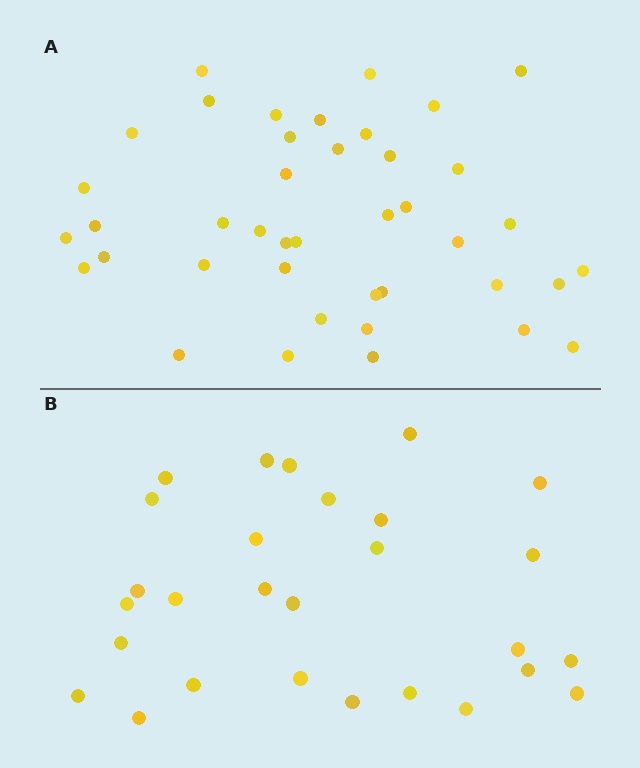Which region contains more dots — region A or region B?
Region A (the top region) has more dots.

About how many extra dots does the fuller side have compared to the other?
Region A has approximately 15 more dots than region B.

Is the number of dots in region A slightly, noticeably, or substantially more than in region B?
Region A has substantially more. The ratio is roughly 1.5 to 1.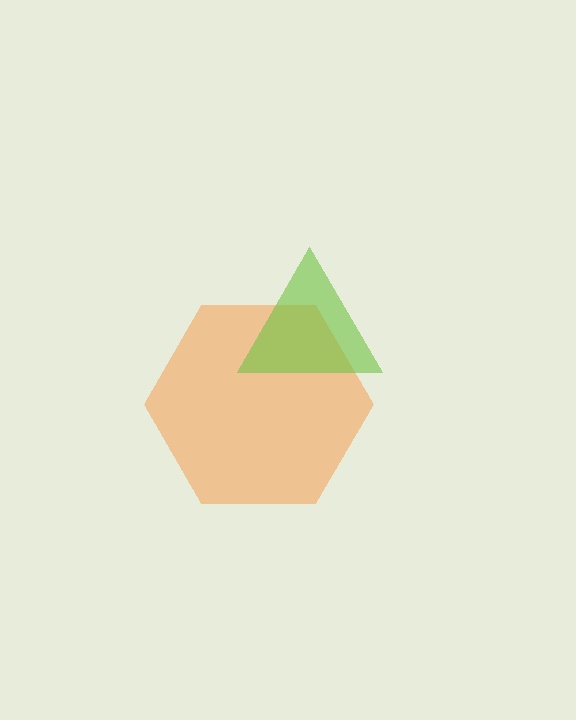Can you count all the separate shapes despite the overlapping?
Yes, there are 2 separate shapes.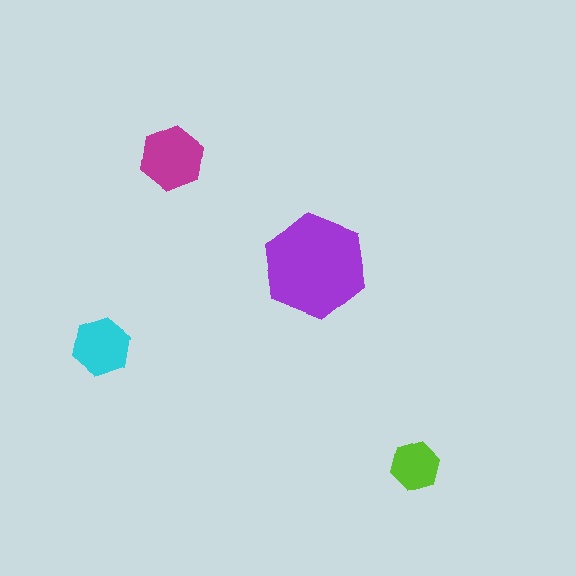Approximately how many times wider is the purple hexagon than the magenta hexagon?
About 1.5 times wider.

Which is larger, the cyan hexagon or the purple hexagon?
The purple one.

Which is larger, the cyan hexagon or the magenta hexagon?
The magenta one.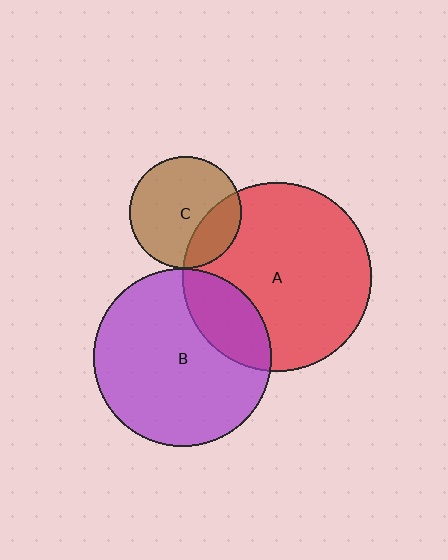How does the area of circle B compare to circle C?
Approximately 2.5 times.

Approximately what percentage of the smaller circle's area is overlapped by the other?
Approximately 25%.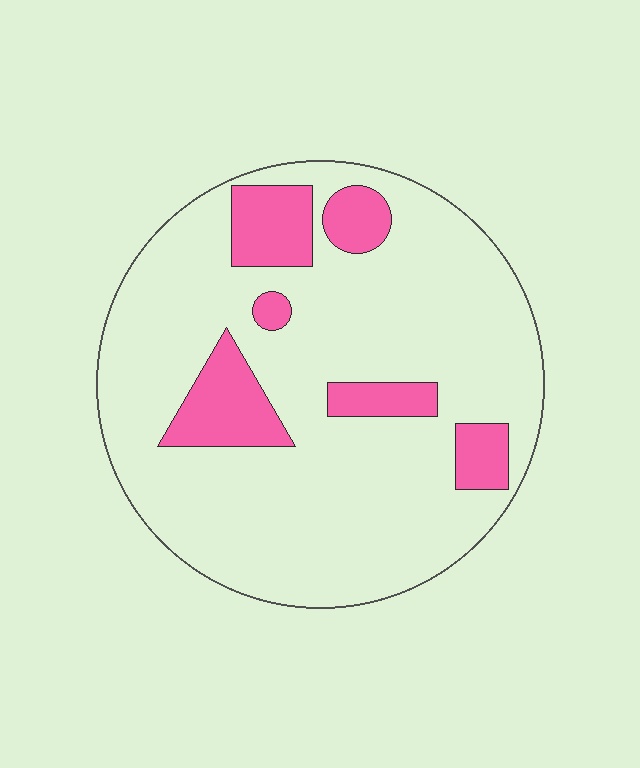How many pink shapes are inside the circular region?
6.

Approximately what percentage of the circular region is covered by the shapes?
Approximately 15%.